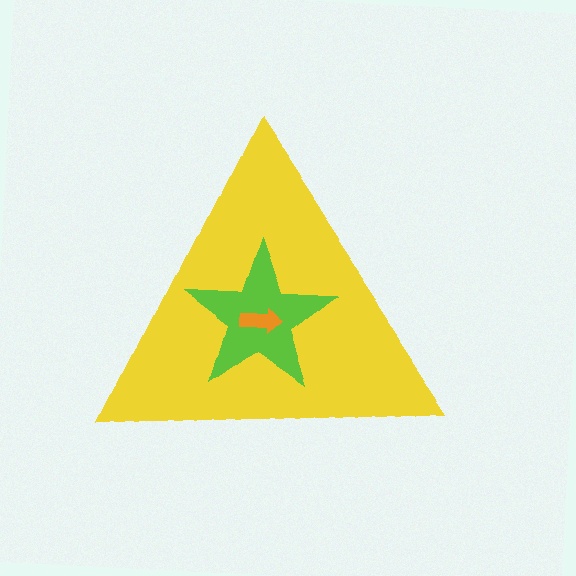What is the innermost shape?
The orange arrow.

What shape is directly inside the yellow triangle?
The lime star.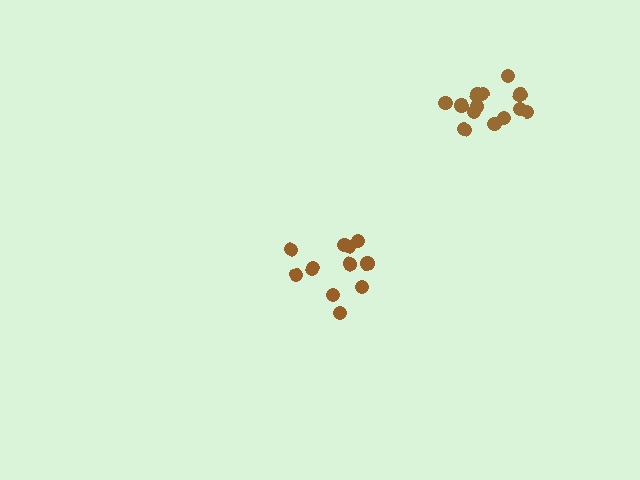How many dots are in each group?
Group 1: 14 dots, Group 2: 11 dots (25 total).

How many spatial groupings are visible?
There are 2 spatial groupings.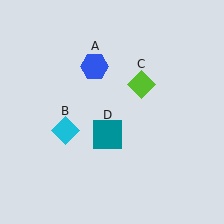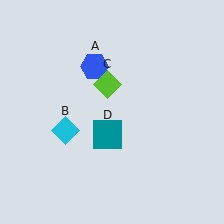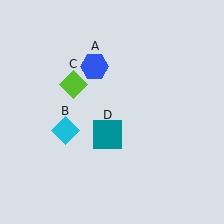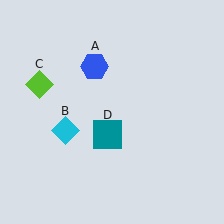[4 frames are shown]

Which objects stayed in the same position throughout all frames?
Blue hexagon (object A) and cyan diamond (object B) and teal square (object D) remained stationary.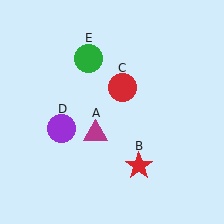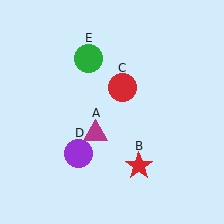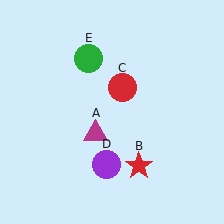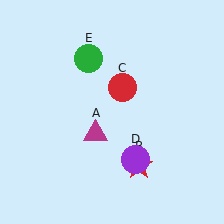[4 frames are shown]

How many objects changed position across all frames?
1 object changed position: purple circle (object D).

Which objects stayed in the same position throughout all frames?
Magenta triangle (object A) and red star (object B) and red circle (object C) and green circle (object E) remained stationary.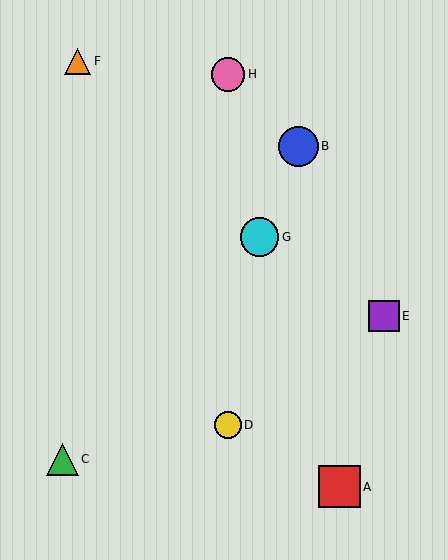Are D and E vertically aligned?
No, D is at x≈228 and E is at x≈384.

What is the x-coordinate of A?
Object A is at x≈339.